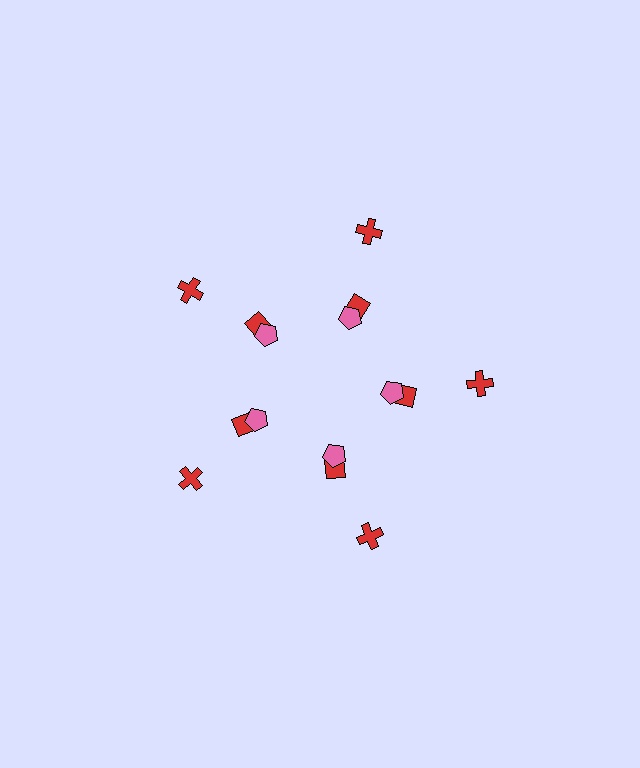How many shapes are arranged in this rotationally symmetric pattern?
There are 15 shapes, arranged in 5 groups of 3.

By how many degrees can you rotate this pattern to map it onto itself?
The pattern maps onto itself every 72 degrees of rotation.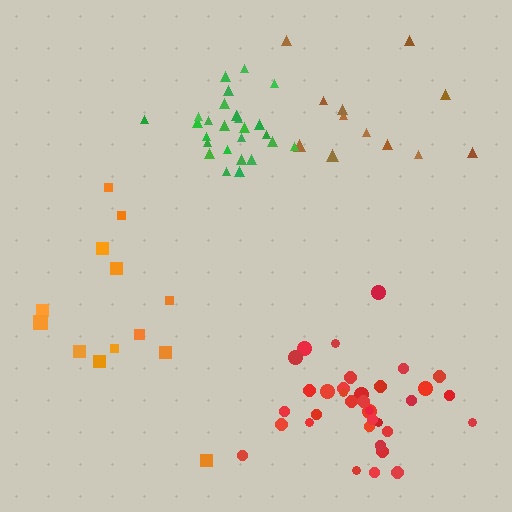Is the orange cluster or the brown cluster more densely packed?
Brown.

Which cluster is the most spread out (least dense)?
Orange.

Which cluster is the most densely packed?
Green.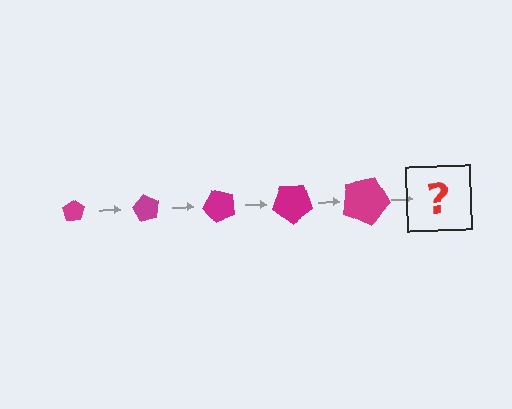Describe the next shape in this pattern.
It should be a pentagon, larger than the previous one and rotated 300 degrees from the start.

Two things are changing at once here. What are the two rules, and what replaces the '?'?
The two rules are that the pentagon grows larger each step and it rotates 60 degrees each step. The '?' should be a pentagon, larger than the previous one and rotated 300 degrees from the start.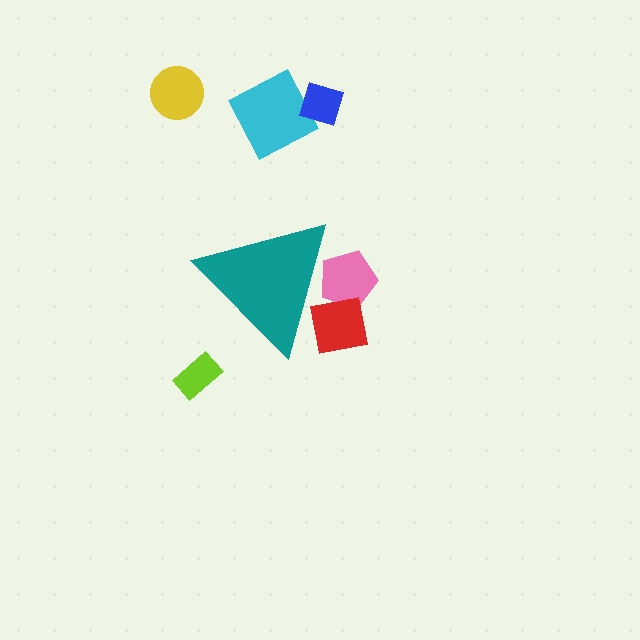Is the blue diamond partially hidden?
No, the blue diamond is fully visible.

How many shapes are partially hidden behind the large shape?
2 shapes are partially hidden.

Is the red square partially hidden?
Yes, the red square is partially hidden behind the teal triangle.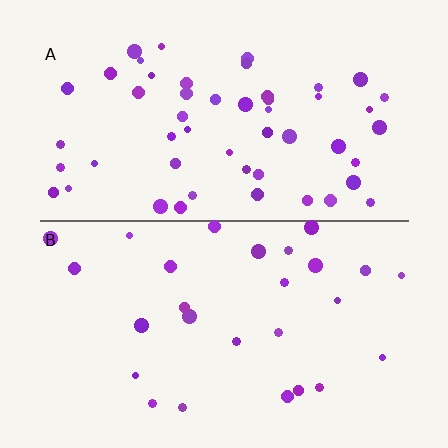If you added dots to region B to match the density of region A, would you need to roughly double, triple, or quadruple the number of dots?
Approximately double.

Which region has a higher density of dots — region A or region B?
A (the top).